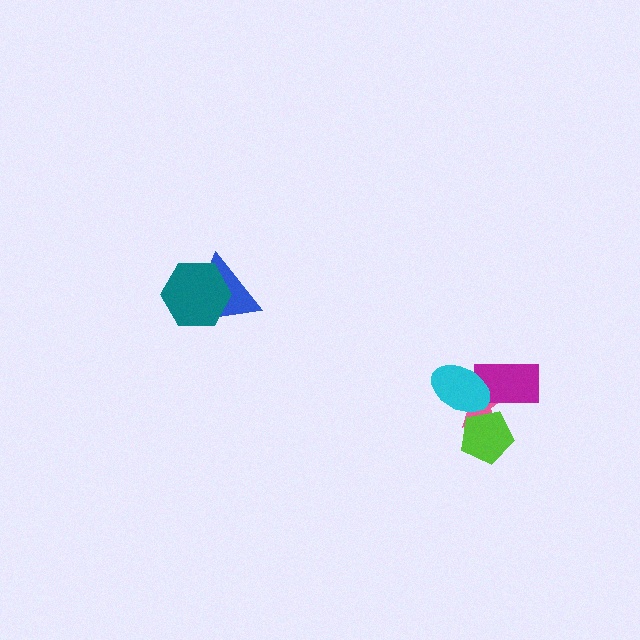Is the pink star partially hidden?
Yes, it is partially covered by another shape.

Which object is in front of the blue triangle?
The teal hexagon is in front of the blue triangle.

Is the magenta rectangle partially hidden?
Yes, it is partially covered by another shape.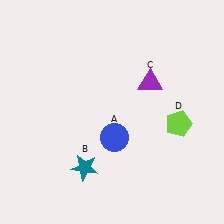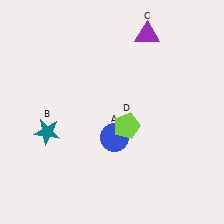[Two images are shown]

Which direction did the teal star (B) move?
The teal star (B) moved left.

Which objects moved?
The objects that moved are: the teal star (B), the purple triangle (C), the lime pentagon (D).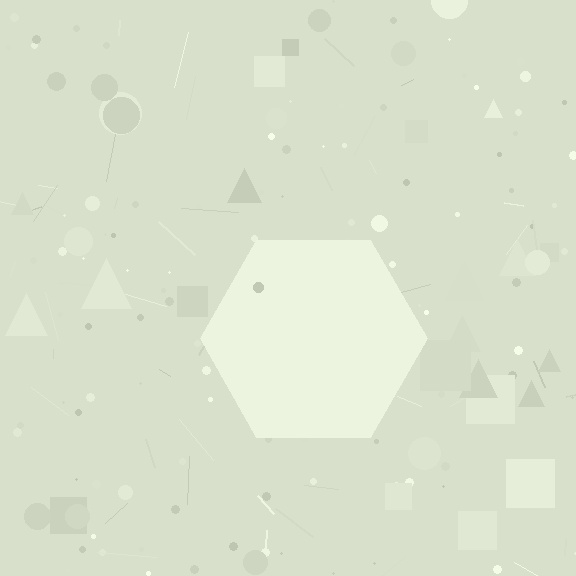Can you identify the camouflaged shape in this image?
The camouflaged shape is a hexagon.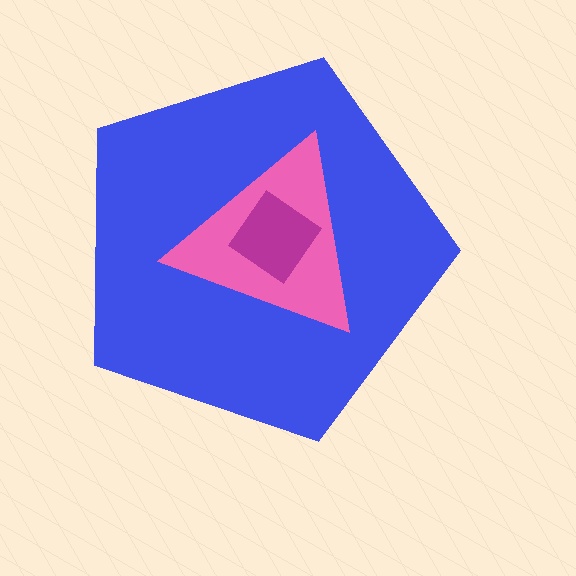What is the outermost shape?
The blue pentagon.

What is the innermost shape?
The magenta diamond.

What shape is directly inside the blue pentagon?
The pink triangle.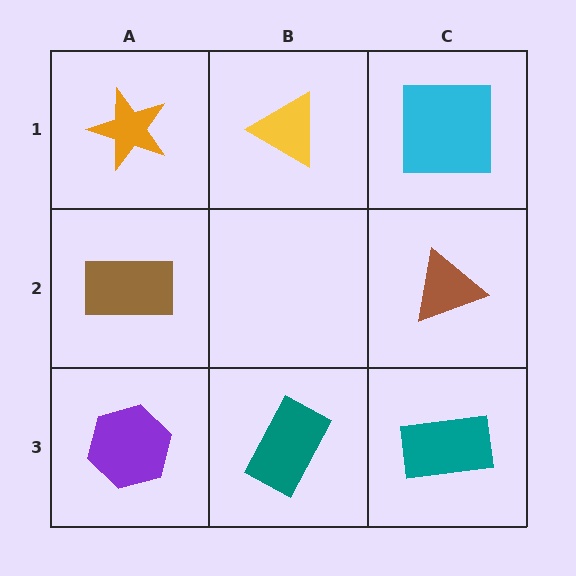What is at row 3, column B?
A teal rectangle.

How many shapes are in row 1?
3 shapes.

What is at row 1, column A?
An orange star.